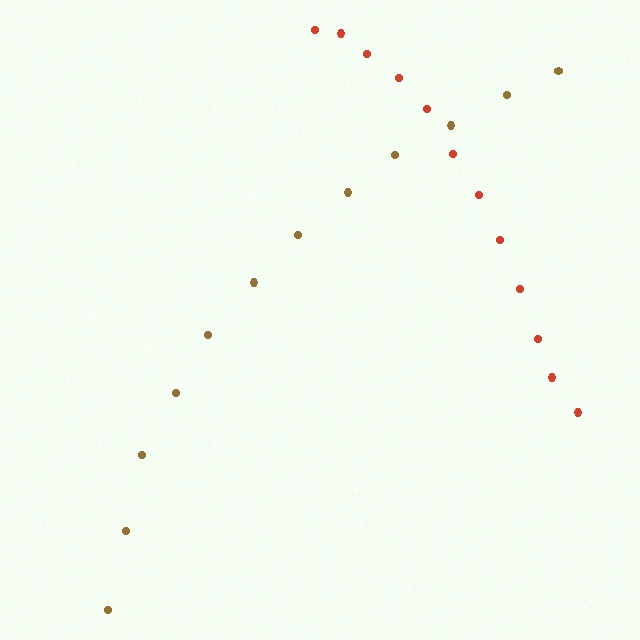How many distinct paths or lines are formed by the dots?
There are 2 distinct paths.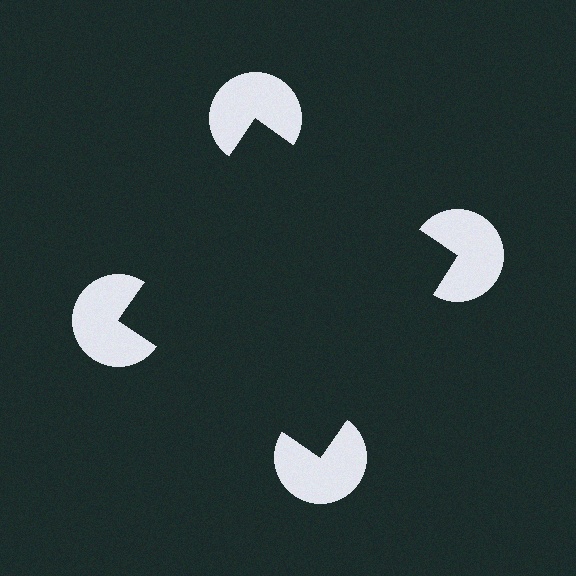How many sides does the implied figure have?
4 sides.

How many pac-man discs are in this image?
There are 4 — one at each vertex of the illusory square.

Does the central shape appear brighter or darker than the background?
It typically appears slightly darker than the background, even though no actual brightness change is drawn.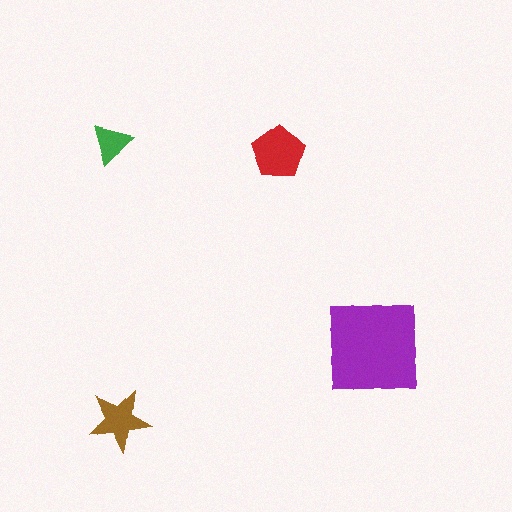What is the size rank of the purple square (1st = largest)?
1st.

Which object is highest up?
The green triangle is topmost.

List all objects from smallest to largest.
The green triangle, the brown star, the red pentagon, the purple square.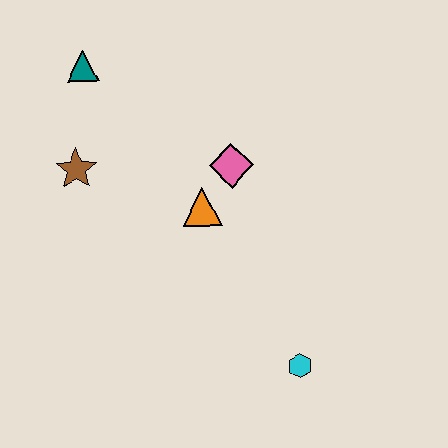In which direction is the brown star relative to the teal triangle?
The brown star is below the teal triangle.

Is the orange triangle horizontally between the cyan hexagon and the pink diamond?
No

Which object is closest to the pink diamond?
The orange triangle is closest to the pink diamond.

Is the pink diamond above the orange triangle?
Yes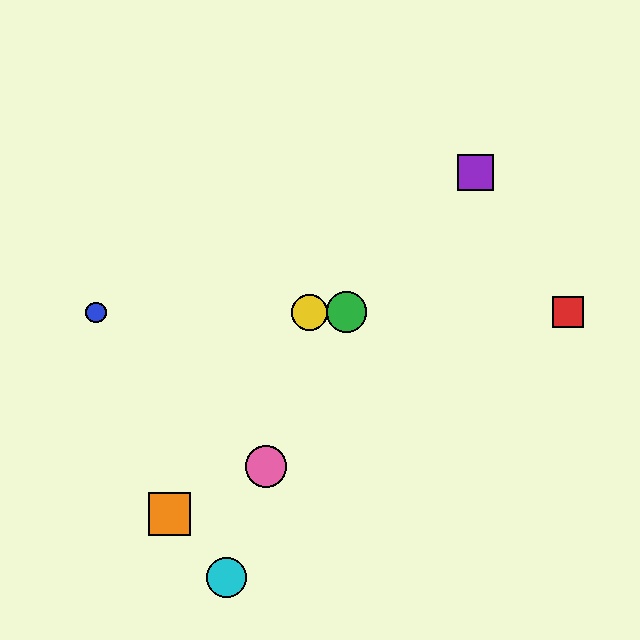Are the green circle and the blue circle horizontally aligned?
Yes, both are at y≈312.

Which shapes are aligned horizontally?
The red square, the blue circle, the green circle, the yellow circle are aligned horizontally.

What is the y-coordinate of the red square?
The red square is at y≈312.